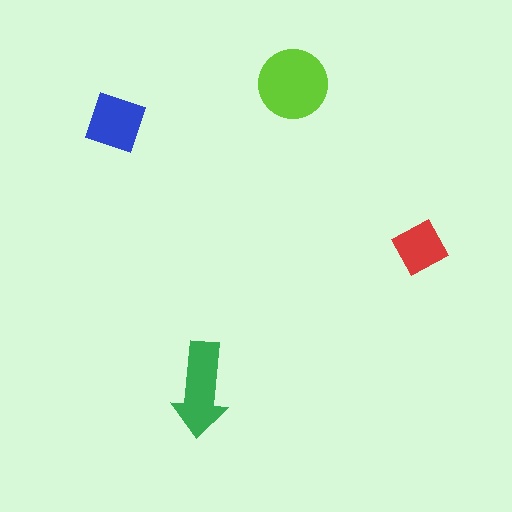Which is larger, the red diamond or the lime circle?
The lime circle.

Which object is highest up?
The lime circle is topmost.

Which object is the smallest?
The red diamond.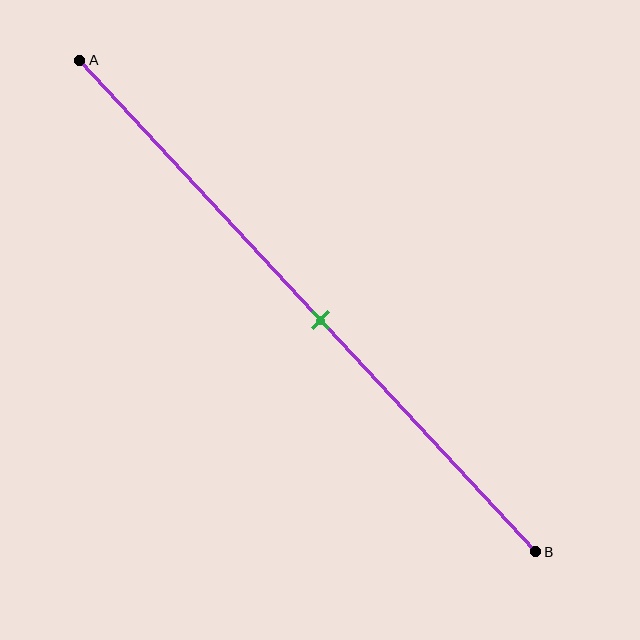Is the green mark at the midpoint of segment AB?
Yes, the mark is approximately at the midpoint.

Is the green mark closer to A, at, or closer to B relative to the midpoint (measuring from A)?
The green mark is approximately at the midpoint of segment AB.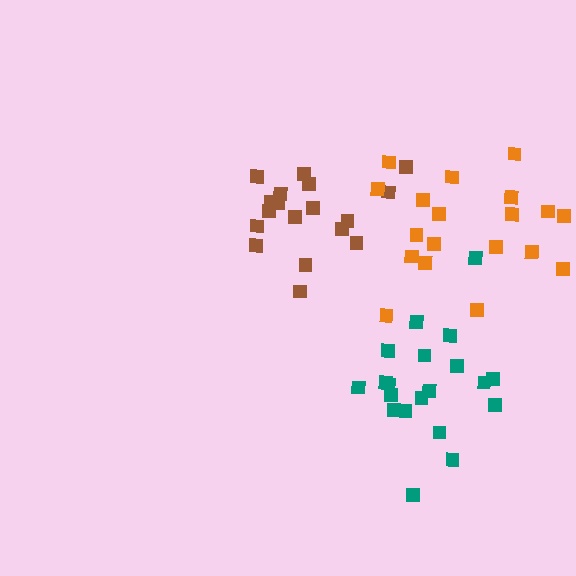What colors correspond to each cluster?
The clusters are colored: brown, orange, teal.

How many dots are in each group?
Group 1: 18 dots, Group 2: 19 dots, Group 3: 20 dots (57 total).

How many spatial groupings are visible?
There are 3 spatial groupings.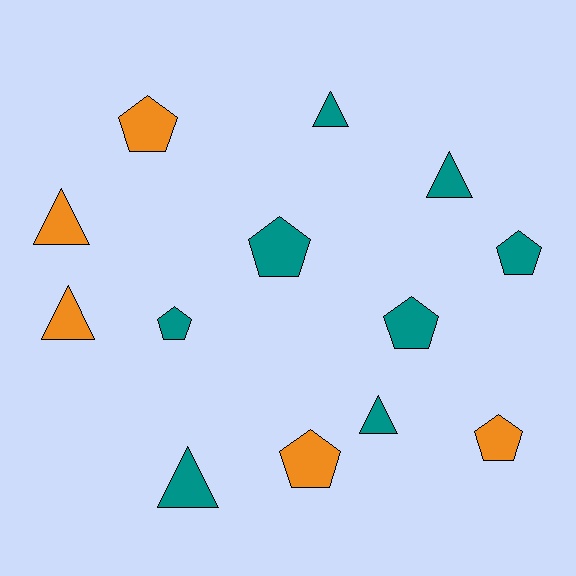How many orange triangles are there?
There are 2 orange triangles.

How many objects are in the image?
There are 13 objects.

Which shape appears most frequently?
Pentagon, with 7 objects.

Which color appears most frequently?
Teal, with 8 objects.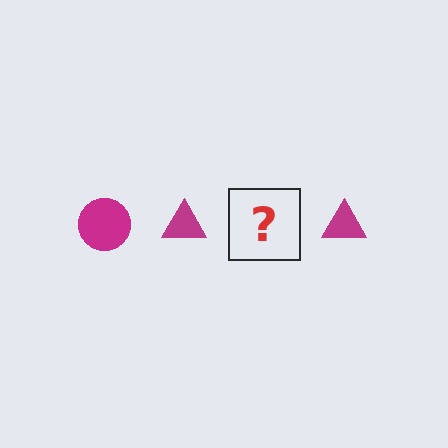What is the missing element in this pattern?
The missing element is a magenta circle.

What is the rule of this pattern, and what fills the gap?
The rule is that the pattern cycles through circle, triangle shapes in magenta. The gap should be filled with a magenta circle.